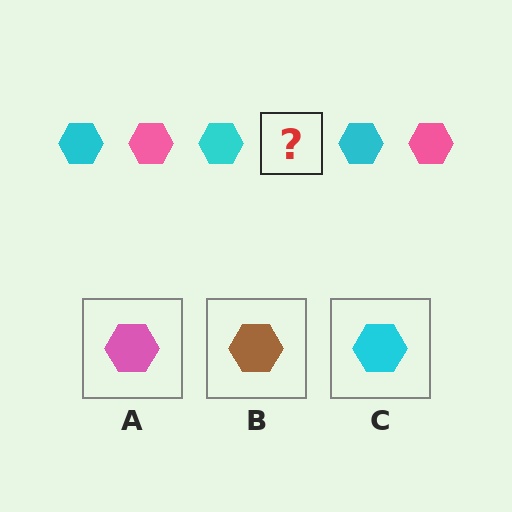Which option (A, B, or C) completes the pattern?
A.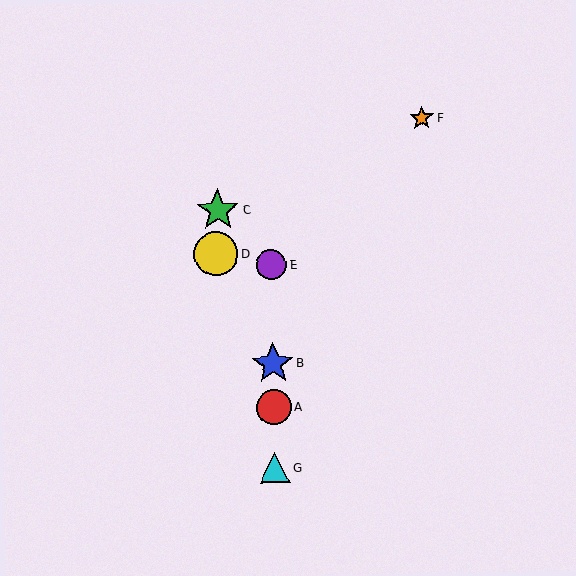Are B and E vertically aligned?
Yes, both are at x≈273.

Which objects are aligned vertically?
Objects A, B, E, G are aligned vertically.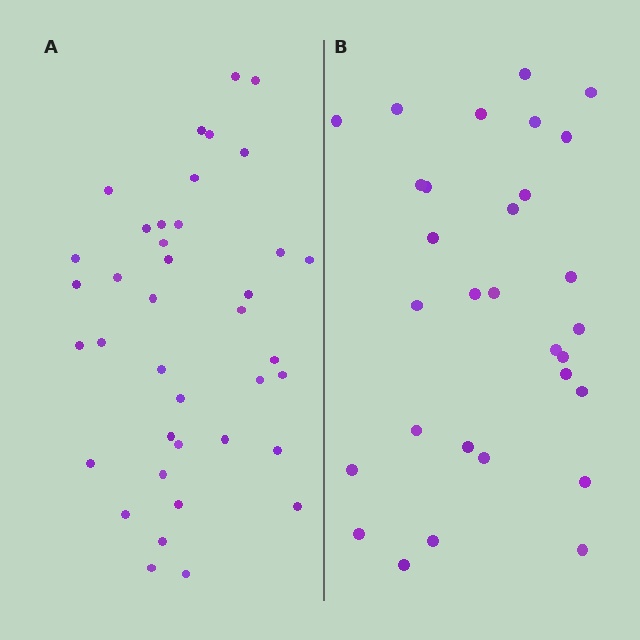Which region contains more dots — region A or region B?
Region A (the left region) has more dots.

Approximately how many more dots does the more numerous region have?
Region A has roughly 8 or so more dots than region B.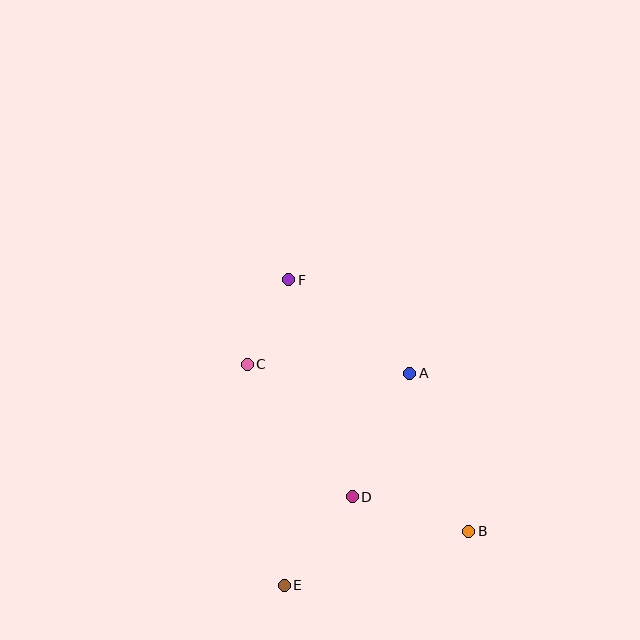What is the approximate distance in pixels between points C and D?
The distance between C and D is approximately 169 pixels.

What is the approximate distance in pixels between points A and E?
The distance between A and E is approximately 246 pixels.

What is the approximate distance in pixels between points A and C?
The distance between A and C is approximately 163 pixels.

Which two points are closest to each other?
Points C and F are closest to each other.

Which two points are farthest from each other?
Points B and F are farthest from each other.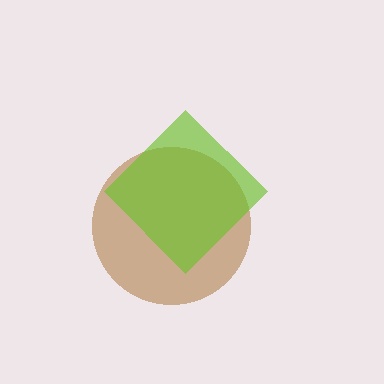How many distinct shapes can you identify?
There are 2 distinct shapes: a brown circle, a lime diamond.